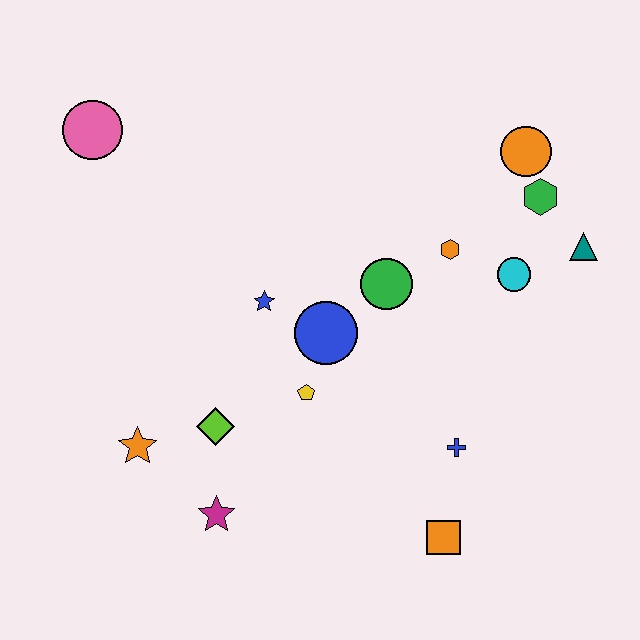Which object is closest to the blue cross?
The orange square is closest to the blue cross.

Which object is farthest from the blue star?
The teal triangle is farthest from the blue star.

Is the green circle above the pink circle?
No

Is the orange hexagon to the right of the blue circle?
Yes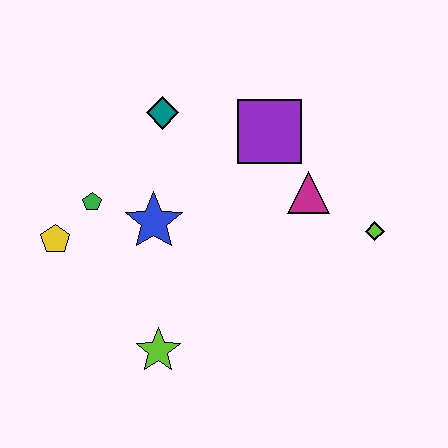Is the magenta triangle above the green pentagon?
Yes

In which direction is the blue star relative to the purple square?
The blue star is to the left of the purple square.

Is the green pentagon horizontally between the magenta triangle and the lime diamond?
No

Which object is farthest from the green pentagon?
The lime diamond is farthest from the green pentagon.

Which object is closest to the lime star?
The blue star is closest to the lime star.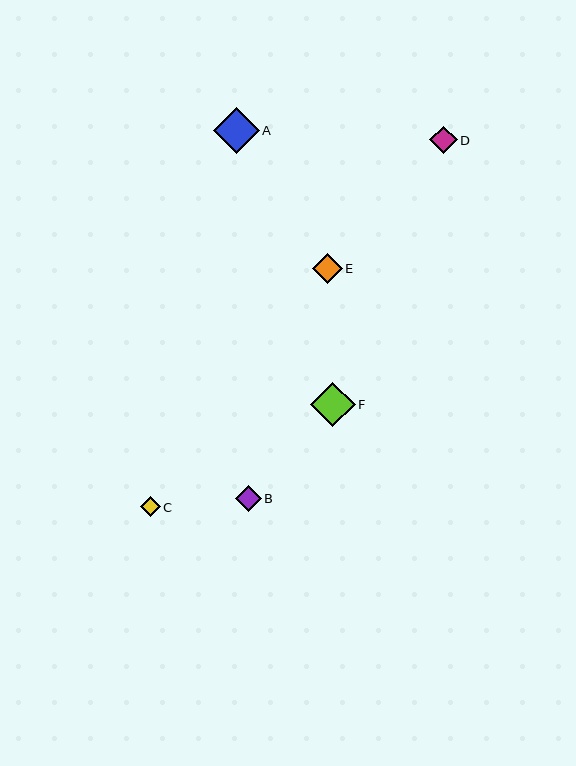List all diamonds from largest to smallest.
From largest to smallest: A, F, E, D, B, C.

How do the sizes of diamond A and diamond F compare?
Diamond A and diamond F are approximately the same size.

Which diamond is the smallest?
Diamond C is the smallest with a size of approximately 20 pixels.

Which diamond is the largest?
Diamond A is the largest with a size of approximately 45 pixels.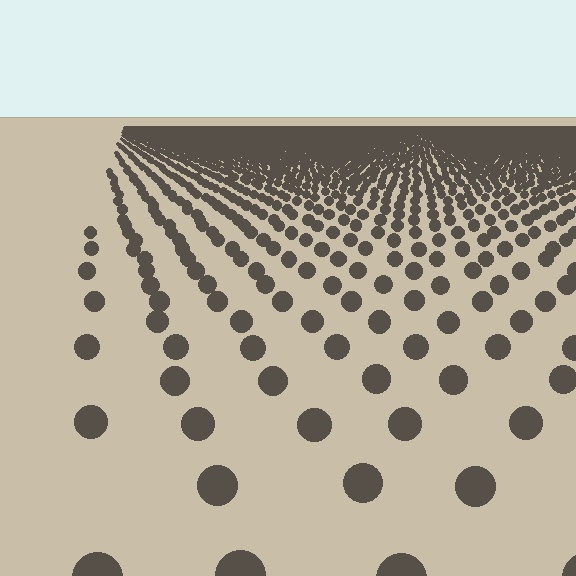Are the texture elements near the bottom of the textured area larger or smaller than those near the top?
Larger. Near the bottom, elements are closer to the viewer and appear at a bigger on-screen size.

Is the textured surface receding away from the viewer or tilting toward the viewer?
The surface is receding away from the viewer. Texture elements get smaller and denser toward the top.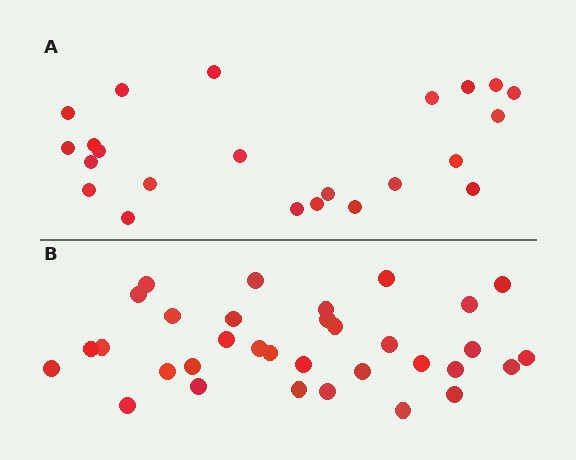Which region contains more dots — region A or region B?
Region B (the bottom region) has more dots.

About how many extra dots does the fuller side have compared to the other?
Region B has roughly 10 or so more dots than region A.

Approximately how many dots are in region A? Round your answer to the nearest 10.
About 20 dots. (The exact count is 23, which rounds to 20.)